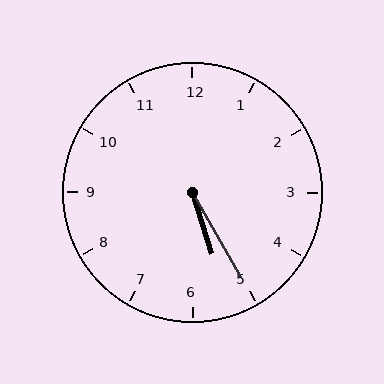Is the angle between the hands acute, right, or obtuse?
It is acute.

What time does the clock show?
5:25.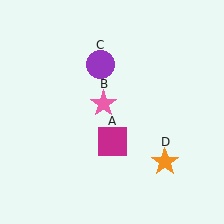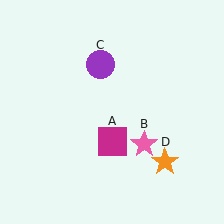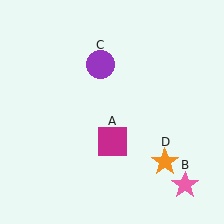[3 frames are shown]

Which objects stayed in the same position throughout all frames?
Magenta square (object A) and purple circle (object C) and orange star (object D) remained stationary.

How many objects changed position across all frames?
1 object changed position: pink star (object B).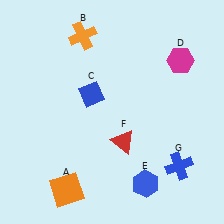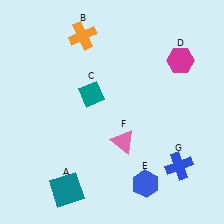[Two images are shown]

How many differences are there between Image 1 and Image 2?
There are 3 differences between the two images.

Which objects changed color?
A changed from orange to teal. C changed from blue to teal. F changed from red to pink.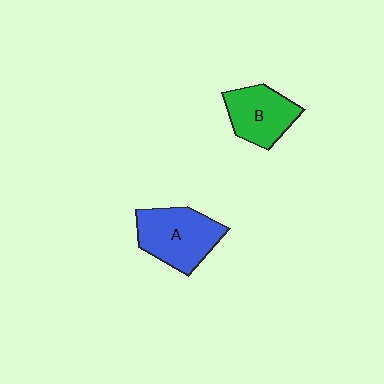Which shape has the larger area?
Shape A (blue).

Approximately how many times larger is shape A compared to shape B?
Approximately 1.2 times.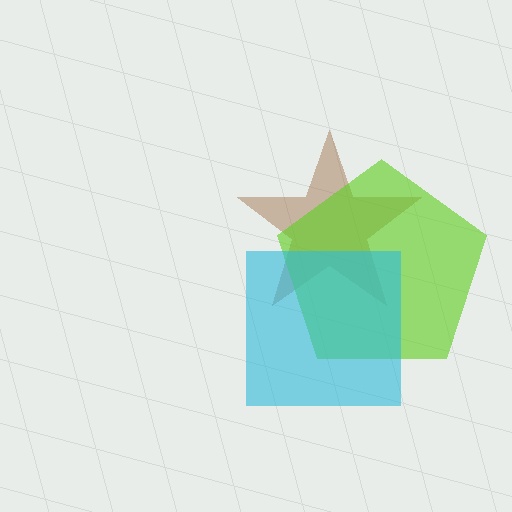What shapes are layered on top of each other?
The layered shapes are: a brown star, a lime pentagon, a cyan square.